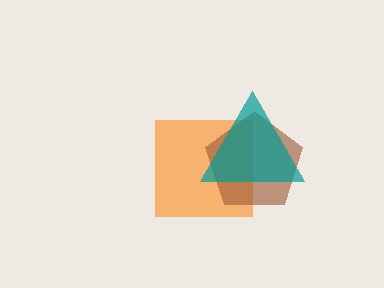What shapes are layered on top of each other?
The layered shapes are: an orange square, a brown pentagon, a teal triangle.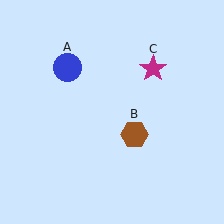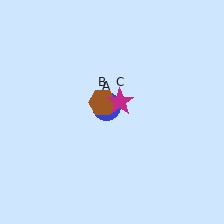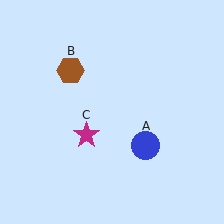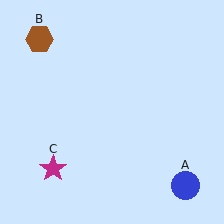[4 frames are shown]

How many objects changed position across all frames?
3 objects changed position: blue circle (object A), brown hexagon (object B), magenta star (object C).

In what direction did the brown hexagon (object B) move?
The brown hexagon (object B) moved up and to the left.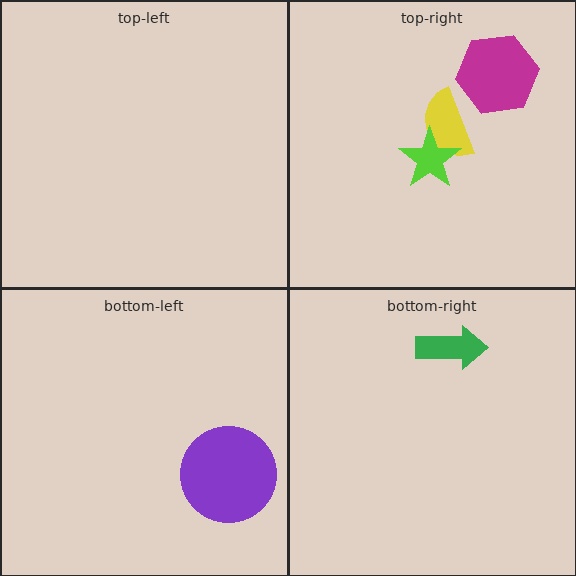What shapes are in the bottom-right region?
The green arrow.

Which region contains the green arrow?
The bottom-right region.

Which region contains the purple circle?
The bottom-left region.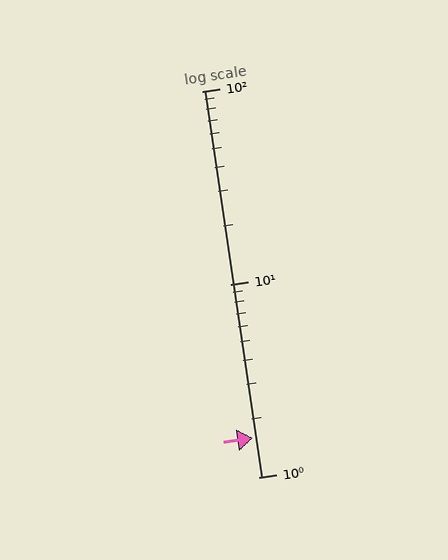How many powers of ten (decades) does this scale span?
The scale spans 2 decades, from 1 to 100.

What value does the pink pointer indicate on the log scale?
The pointer indicates approximately 1.6.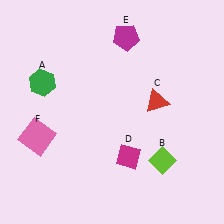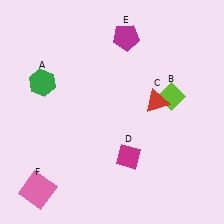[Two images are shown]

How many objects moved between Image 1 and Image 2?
2 objects moved between the two images.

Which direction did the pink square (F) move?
The pink square (F) moved down.